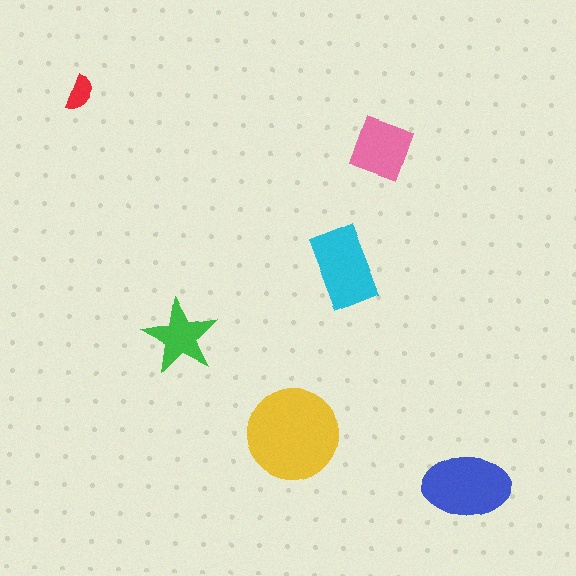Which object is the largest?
The yellow circle.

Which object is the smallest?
The red semicircle.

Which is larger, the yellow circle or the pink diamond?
The yellow circle.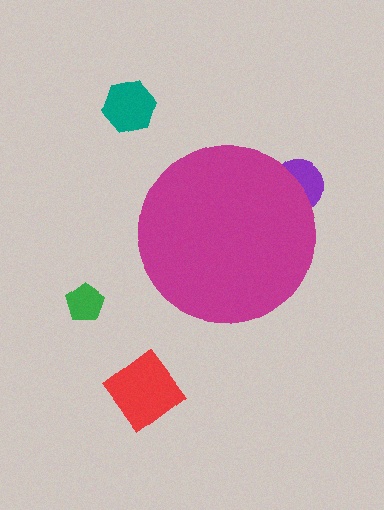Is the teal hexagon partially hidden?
No, the teal hexagon is fully visible.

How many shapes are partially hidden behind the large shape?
1 shape is partially hidden.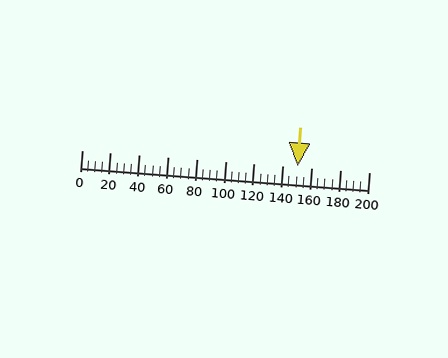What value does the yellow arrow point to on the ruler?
The yellow arrow points to approximately 150.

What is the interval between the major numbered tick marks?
The major tick marks are spaced 20 units apart.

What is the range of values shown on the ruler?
The ruler shows values from 0 to 200.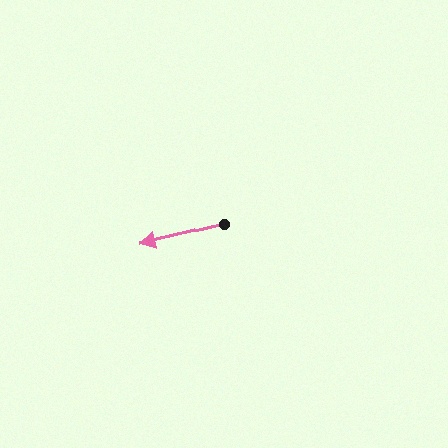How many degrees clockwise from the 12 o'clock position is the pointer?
Approximately 256 degrees.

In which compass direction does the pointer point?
West.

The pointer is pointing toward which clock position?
Roughly 9 o'clock.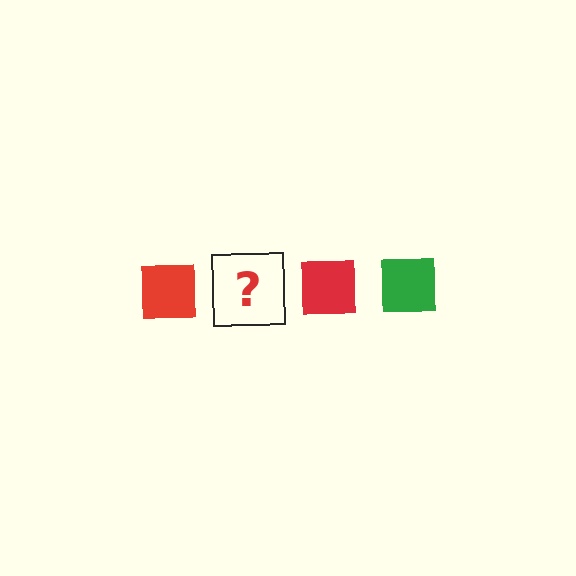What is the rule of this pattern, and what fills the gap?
The rule is that the pattern cycles through red, green squares. The gap should be filled with a green square.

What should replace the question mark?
The question mark should be replaced with a green square.